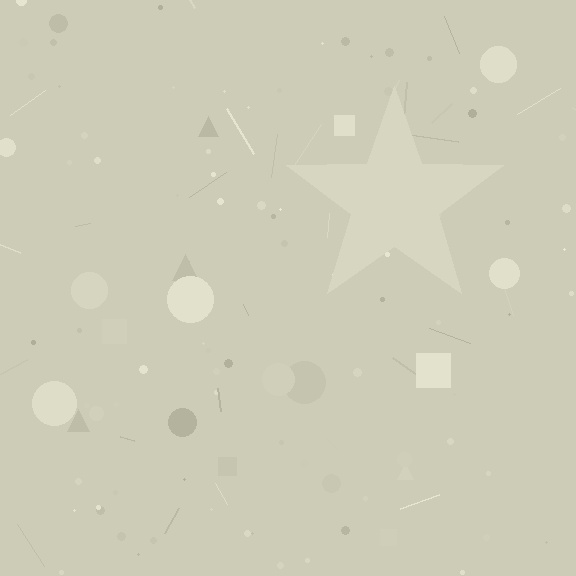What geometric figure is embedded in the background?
A star is embedded in the background.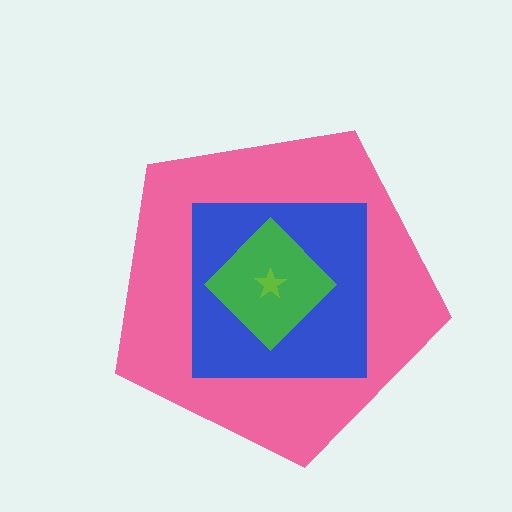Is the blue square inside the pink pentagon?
Yes.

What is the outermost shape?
The pink pentagon.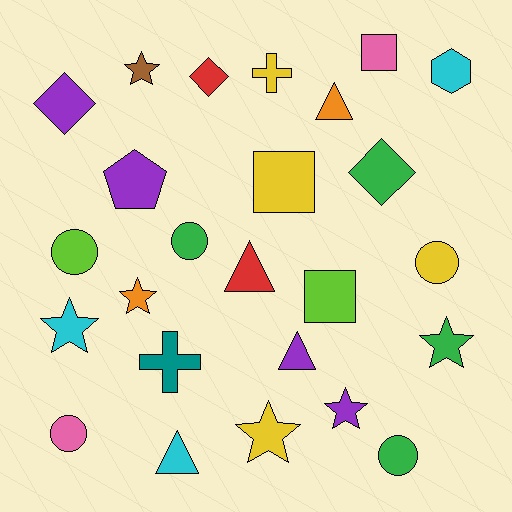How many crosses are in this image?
There are 2 crosses.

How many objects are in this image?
There are 25 objects.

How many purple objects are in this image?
There are 4 purple objects.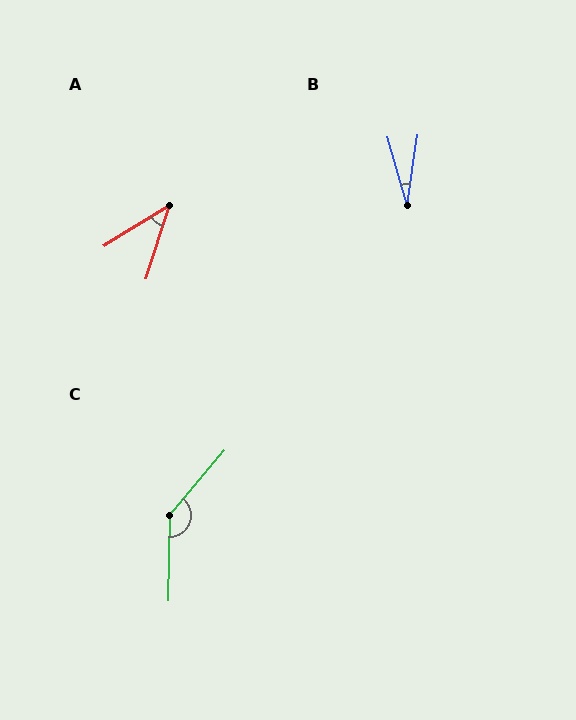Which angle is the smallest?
B, at approximately 24 degrees.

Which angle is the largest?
C, at approximately 140 degrees.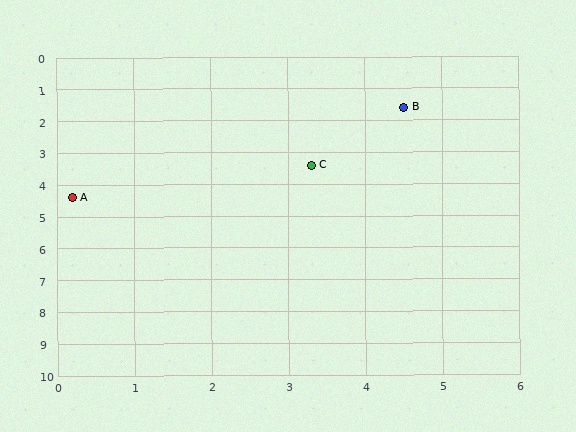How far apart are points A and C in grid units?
Points A and C are about 3.3 grid units apart.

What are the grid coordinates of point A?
Point A is at approximately (0.2, 4.4).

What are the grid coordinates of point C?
Point C is at approximately (3.3, 3.4).